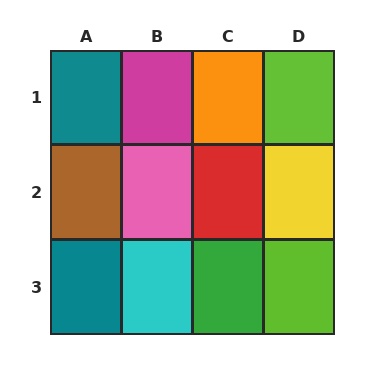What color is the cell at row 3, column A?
Teal.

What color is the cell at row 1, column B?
Magenta.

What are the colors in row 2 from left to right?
Brown, pink, red, yellow.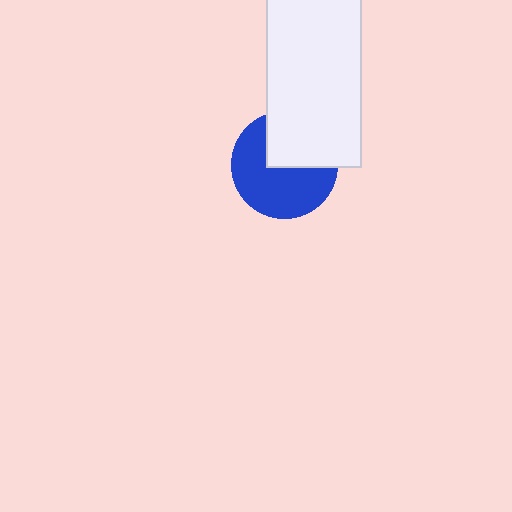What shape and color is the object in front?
The object in front is a white rectangle.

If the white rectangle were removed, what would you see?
You would see the complete blue circle.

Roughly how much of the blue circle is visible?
About half of it is visible (roughly 62%).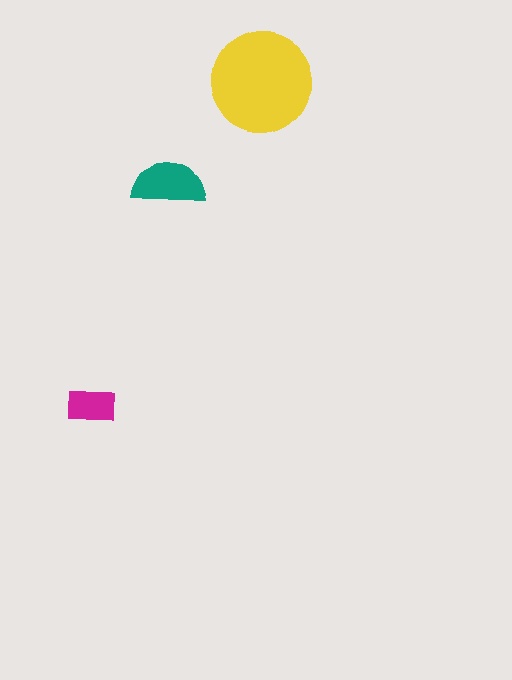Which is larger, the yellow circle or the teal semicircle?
The yellow circle.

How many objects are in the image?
There are 3 objects in the image.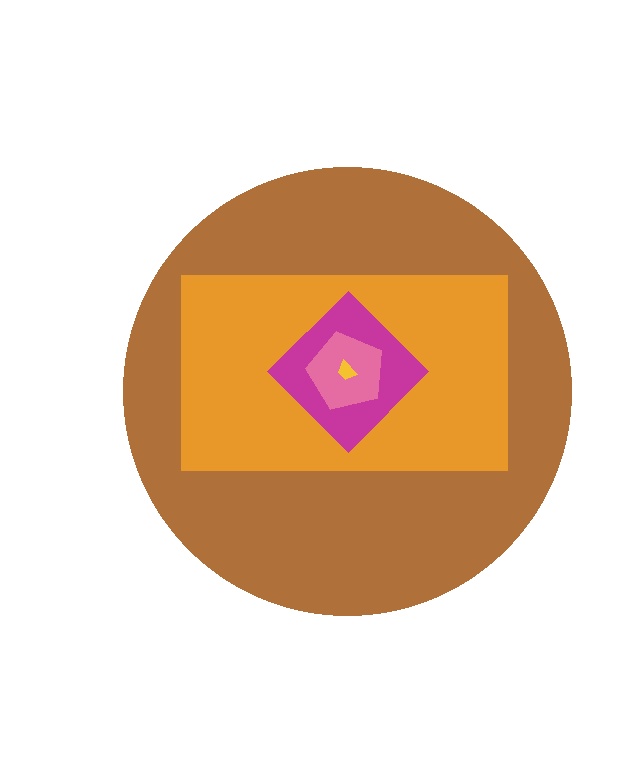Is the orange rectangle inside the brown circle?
Yes.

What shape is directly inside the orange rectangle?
The magenta diamond.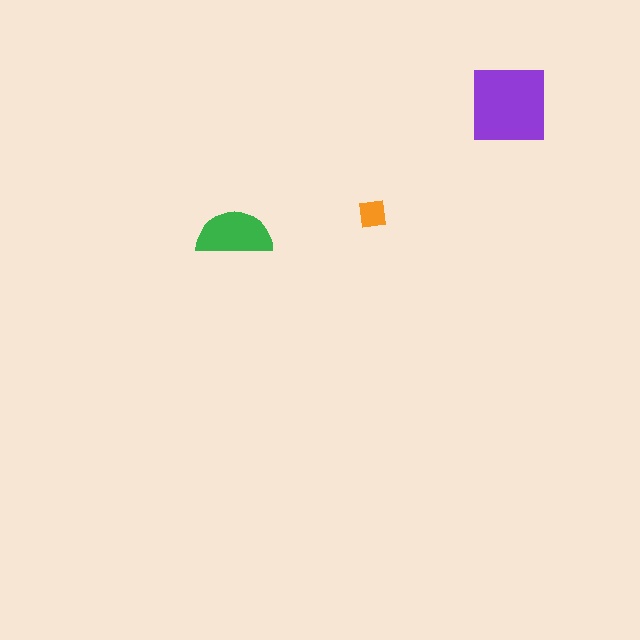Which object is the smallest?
The orange square.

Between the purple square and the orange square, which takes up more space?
The purple square.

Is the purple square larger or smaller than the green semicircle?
Larger.